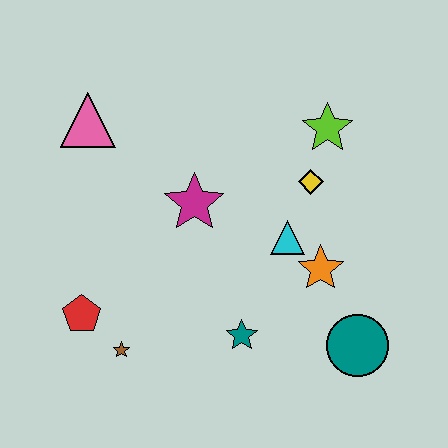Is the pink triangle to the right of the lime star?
No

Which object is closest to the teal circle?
The orange star is closest to the teal circle.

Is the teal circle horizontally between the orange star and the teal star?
No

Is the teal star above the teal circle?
Yes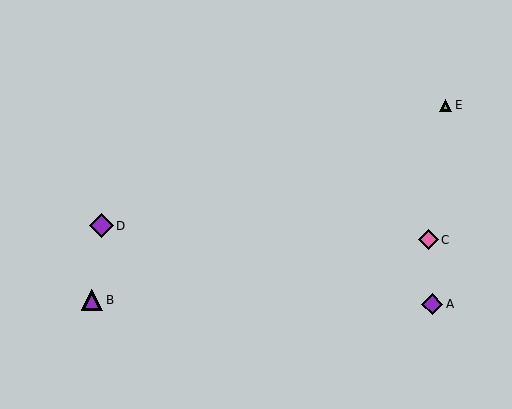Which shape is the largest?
The purple diamond (labeled D) is the largest.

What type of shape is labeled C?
Shape C is a pink diamond.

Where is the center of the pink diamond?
The center of the pink diamond is at (428, 240).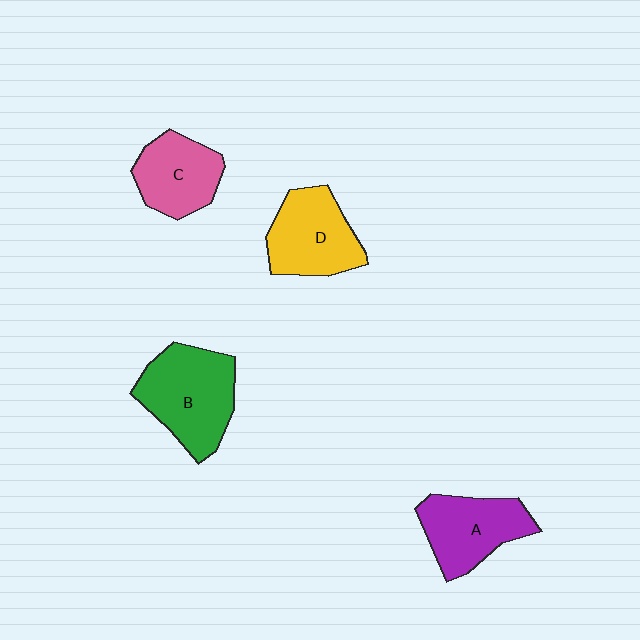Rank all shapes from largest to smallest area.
From largest to smallest: B (green), D (yellow), A (purple), C (pink).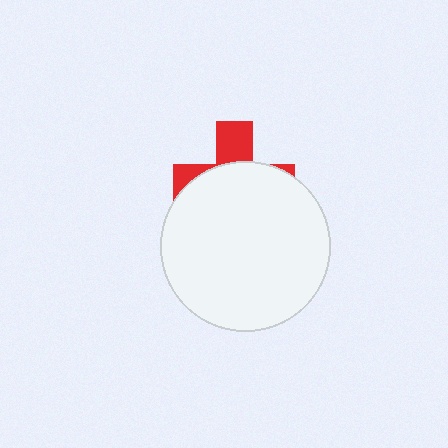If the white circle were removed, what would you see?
You would see the complete red cross.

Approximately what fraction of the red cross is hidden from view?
Roughly 69% of the red cross is hidden behind the white circle.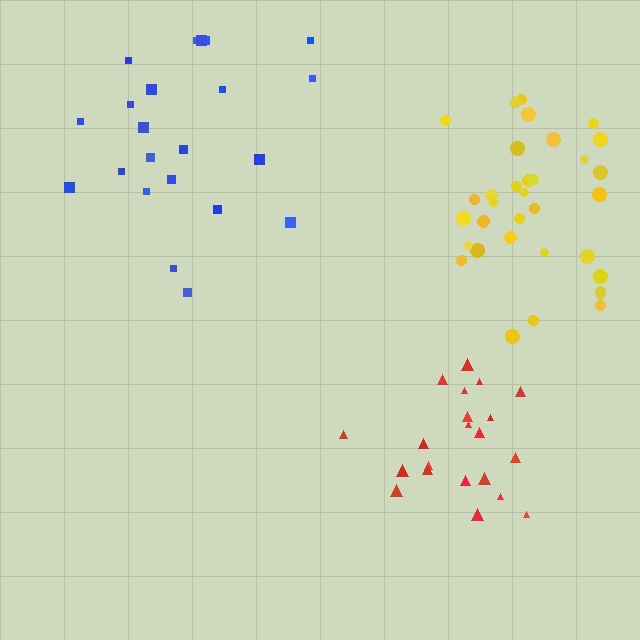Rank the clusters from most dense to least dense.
red, yellow, blue.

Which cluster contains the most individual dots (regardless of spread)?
Yellow (34).